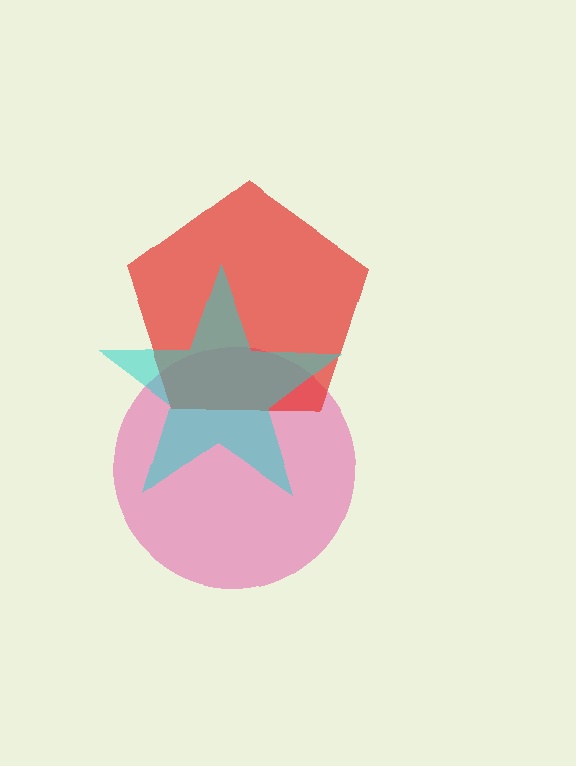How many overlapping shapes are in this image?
There are 3 overlapping shapes in the image.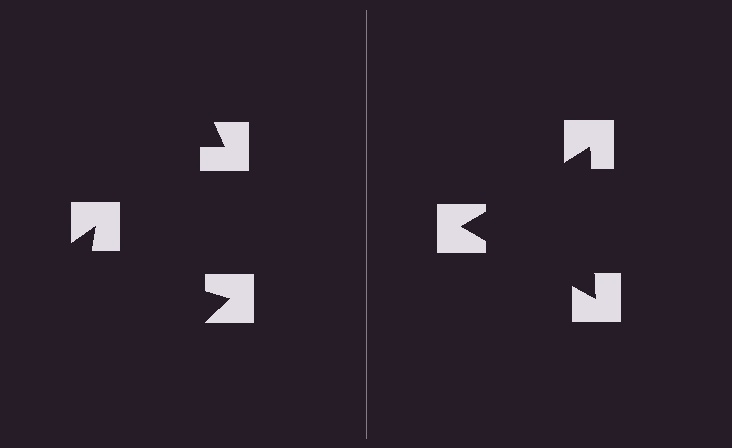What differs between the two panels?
The notched squares are positioned identically on both sides; only the wedge orientations differ. On the right they align to a triangle; on the left they are misaligned.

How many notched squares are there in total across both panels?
6 — 3 on each side.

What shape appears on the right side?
An illusory triangle.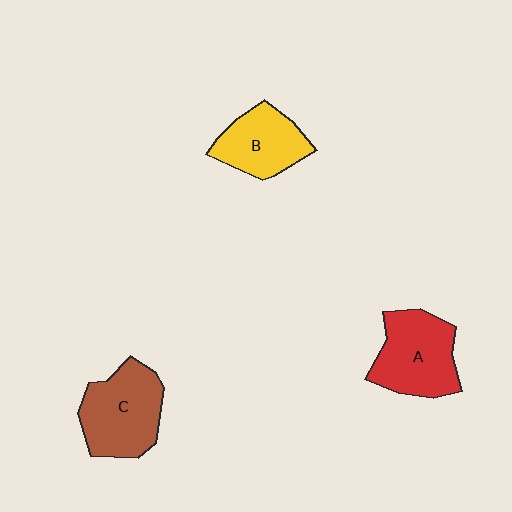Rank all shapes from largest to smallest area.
From largest to smallest: C (brown), A (red), B (yellow).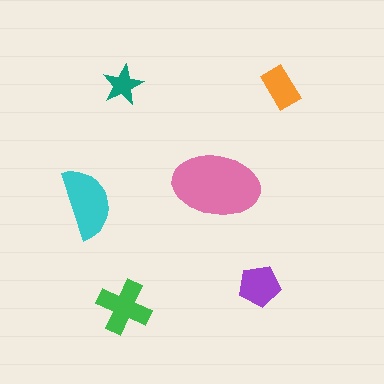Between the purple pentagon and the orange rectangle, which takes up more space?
The purple pentagon.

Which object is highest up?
The teal star is topmost.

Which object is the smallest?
The teal star.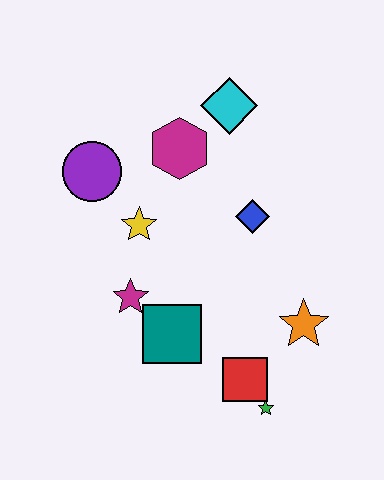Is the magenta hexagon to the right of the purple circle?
Yes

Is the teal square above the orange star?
No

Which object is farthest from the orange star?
The purple circle is farthest from the orange star.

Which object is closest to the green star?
The red square is closest to the green star.